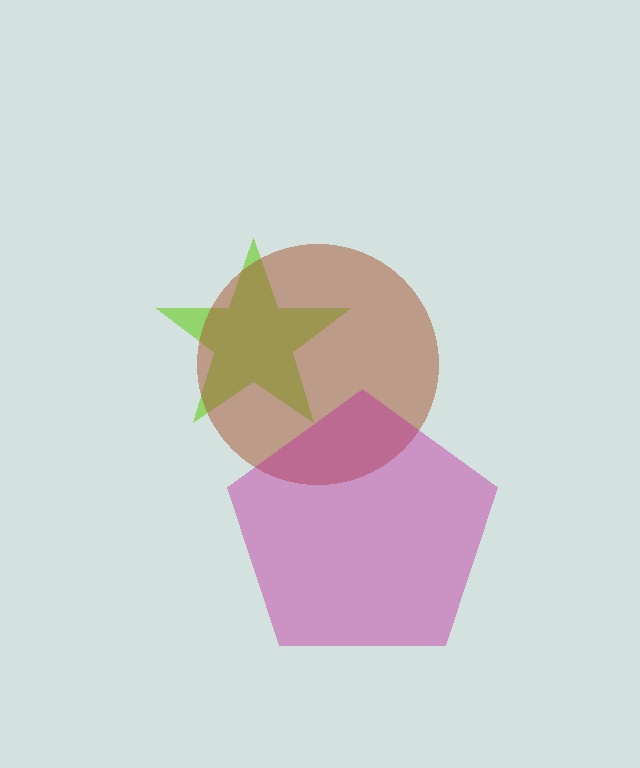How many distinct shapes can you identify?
There are 3 distinct shapes: a lime star, a brown circle, a magenta pentagon.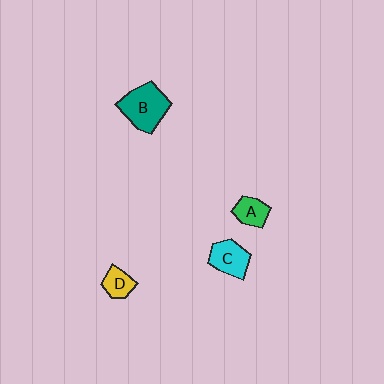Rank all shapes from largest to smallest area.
From largest to smallest: B (teal), C (cyan), A (green), D (yellow).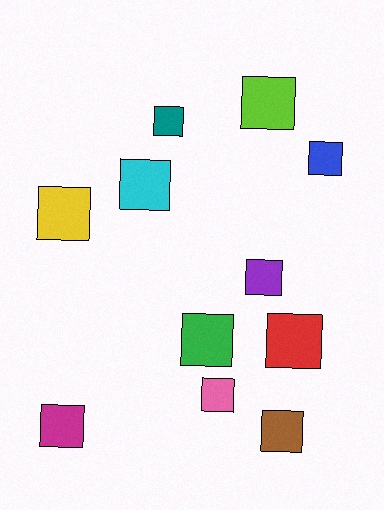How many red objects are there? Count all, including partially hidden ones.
There is 1 red object.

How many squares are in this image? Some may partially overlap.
There are 11 squares.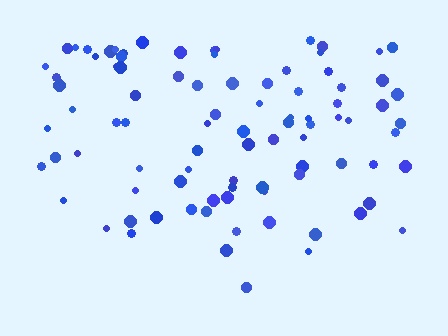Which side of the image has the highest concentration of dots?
The top.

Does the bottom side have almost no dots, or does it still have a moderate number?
Still a moderate number, just noticeably fewer than the top.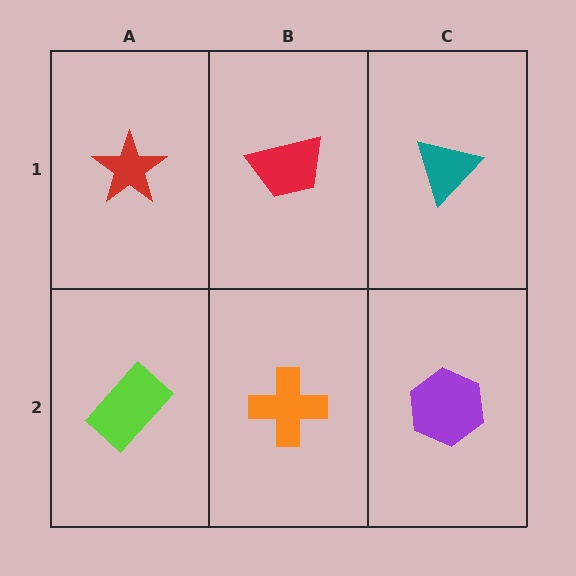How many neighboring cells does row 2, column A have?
2.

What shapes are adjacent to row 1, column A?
A lime rectangle (row 2, column A), a red trapezoid (row 1, column B).